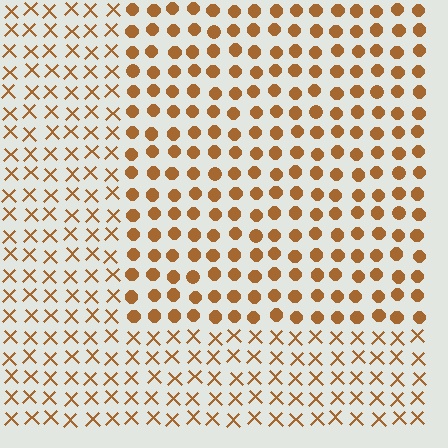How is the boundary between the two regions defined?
The boundary is defined by a change in element shape: circles inside vs. X marks outside. All elements share the same color and spacing.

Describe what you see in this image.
The image is filled with small brown elements arranged in a uniform grid. A rectangle-shaped region contains circles, while the surrounding area contains X marks. The boundary is defined purely by the change in element shape.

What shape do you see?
I see a rectangle.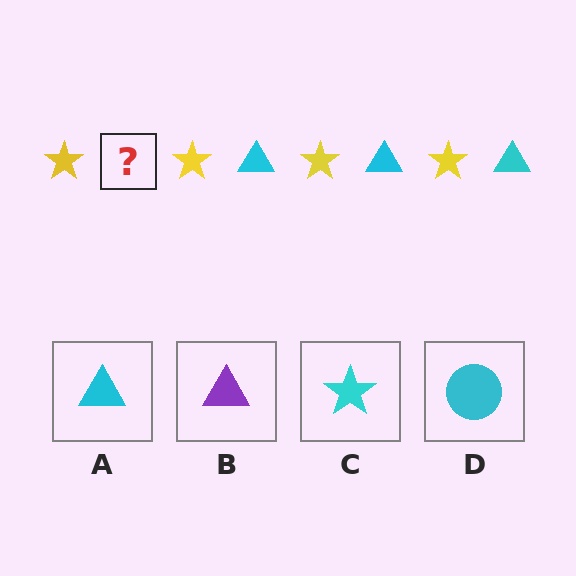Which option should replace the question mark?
Option A.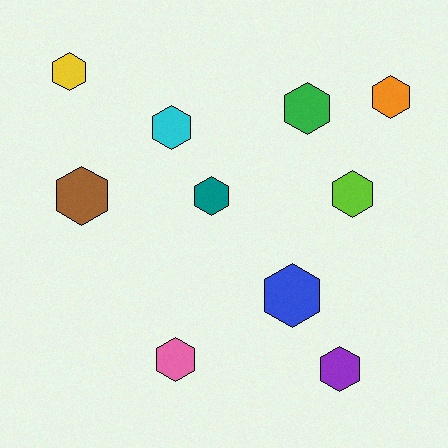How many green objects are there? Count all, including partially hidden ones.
There is 1 green object.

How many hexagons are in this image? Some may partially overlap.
There are 10 hexagons.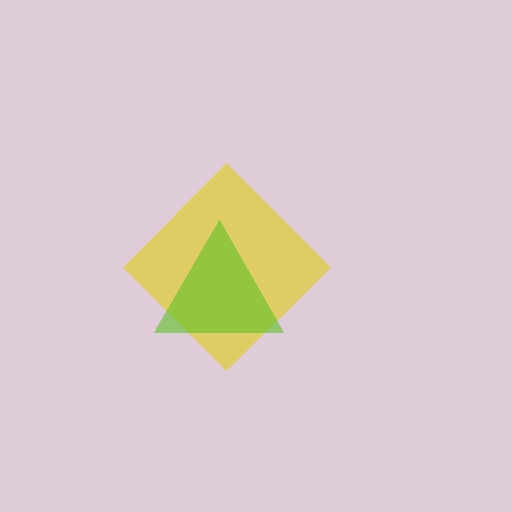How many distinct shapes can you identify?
There are 2 distinct shapes: a yellow diamond, a lime triangle.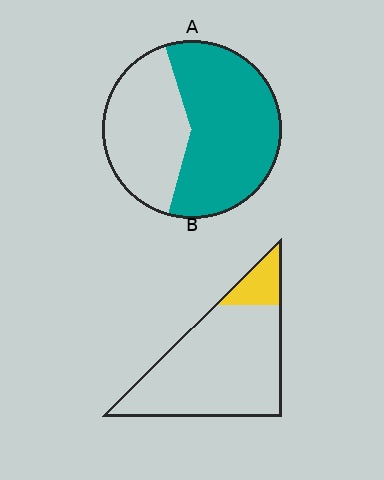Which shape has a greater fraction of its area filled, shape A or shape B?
Shape A.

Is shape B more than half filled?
No.